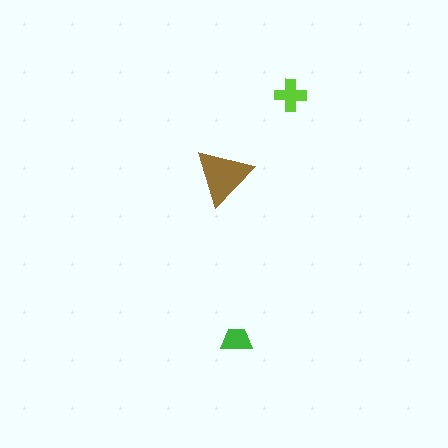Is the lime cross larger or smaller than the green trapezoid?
Larger.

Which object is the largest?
The brown triangle.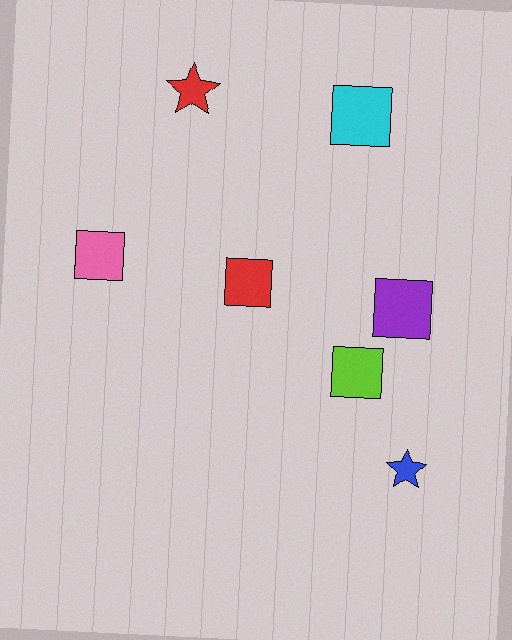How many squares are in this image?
There are 5 squares.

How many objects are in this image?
There are 7 objects.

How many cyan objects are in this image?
There is 1 cyan object.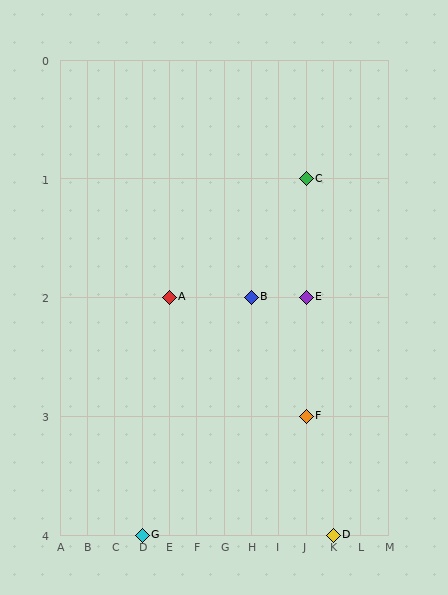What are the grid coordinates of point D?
Point D is at grid coordinates (K, 4).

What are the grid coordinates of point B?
Point B is at grid coordinates (H, 2).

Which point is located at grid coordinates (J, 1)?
Point C is at (J, 1).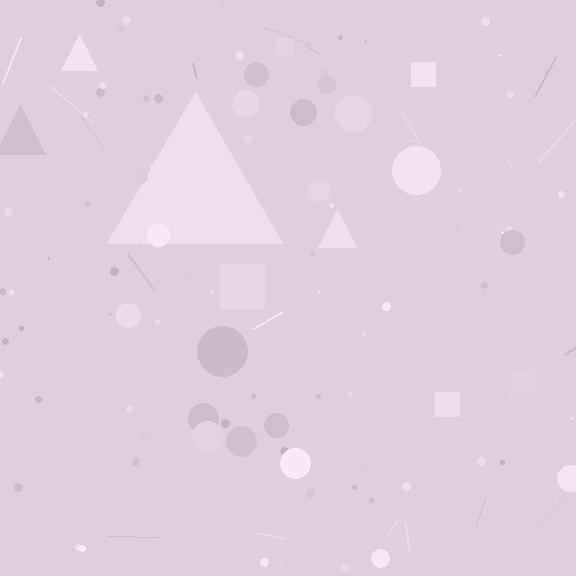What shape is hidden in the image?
A triangle is hidden in the image.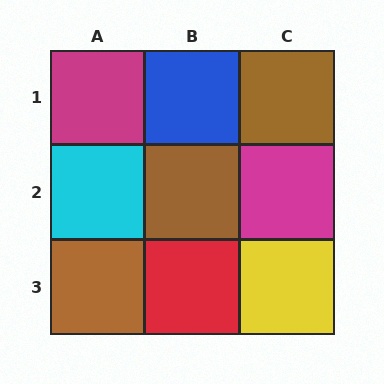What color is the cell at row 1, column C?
Brown.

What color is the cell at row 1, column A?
Magenta.